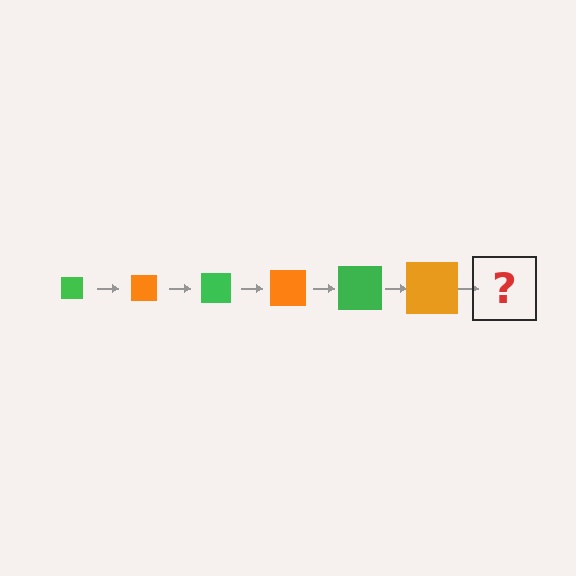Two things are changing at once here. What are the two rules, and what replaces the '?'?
The two rules are that the square grows larger each step and the color cycles through green and orange. The '?' should be a green square, larger than the previous one.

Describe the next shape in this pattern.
It should be a green square, larger than the previous one.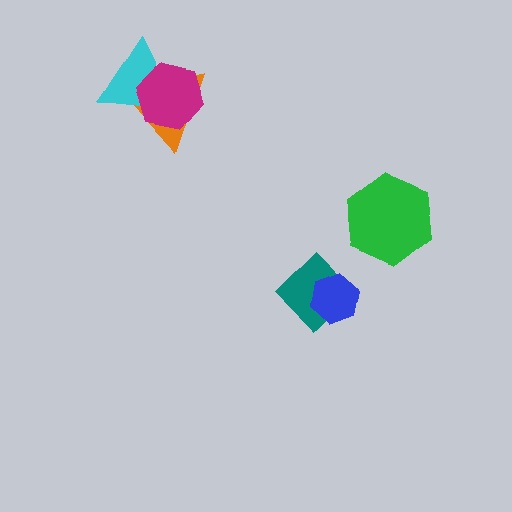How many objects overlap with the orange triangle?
2 objects overlap with the orange triangle.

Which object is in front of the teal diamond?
The blue hexagon is in front of the teal diamond.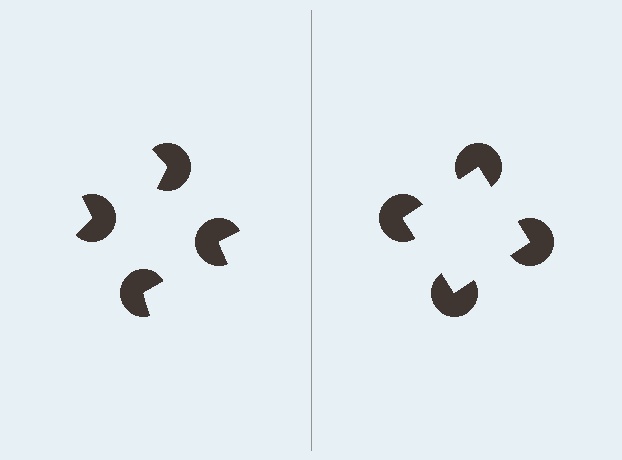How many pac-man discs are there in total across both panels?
8 — 4 on each side.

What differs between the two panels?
The pac-man discs are positioned identically on both sides; only the wedge orientations differ. On the right they align to a square; on the left they are misaligned.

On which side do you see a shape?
An illusory square appears on the right side. On the left side the wedge cuts are rotated, so no coherent shape forms.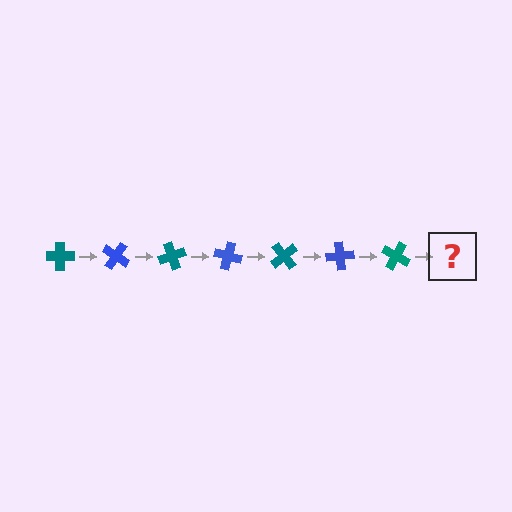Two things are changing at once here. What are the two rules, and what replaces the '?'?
The two rules are that it rotates 35 degrees each step and the color cycles through teal and blue. The '?' should be a blue cross, rotated 245 degrees from the start.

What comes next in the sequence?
The next element should be a blue cross, rotated 245 degrees from the start.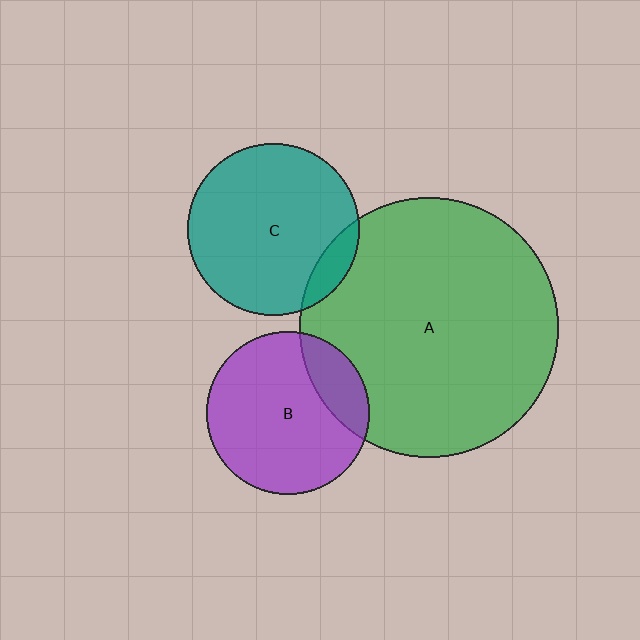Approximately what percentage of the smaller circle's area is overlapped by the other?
Approximately 10%.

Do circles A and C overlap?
Yes.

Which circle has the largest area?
Circle A (green).